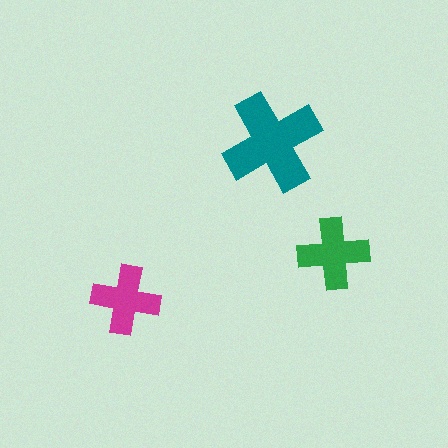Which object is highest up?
The teal cross is topmost.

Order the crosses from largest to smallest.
the teal one, the green one, the magenta one.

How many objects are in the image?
There are 3 objects in the image.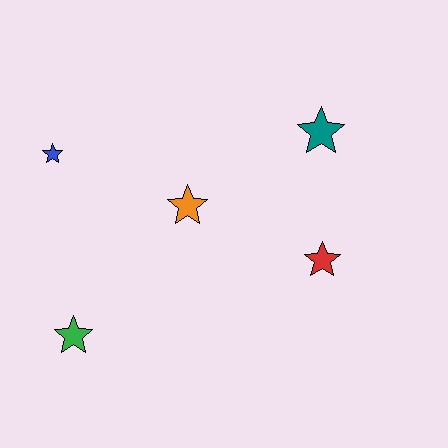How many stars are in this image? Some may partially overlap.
There are 5 stars.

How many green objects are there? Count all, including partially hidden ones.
There is 1 green object.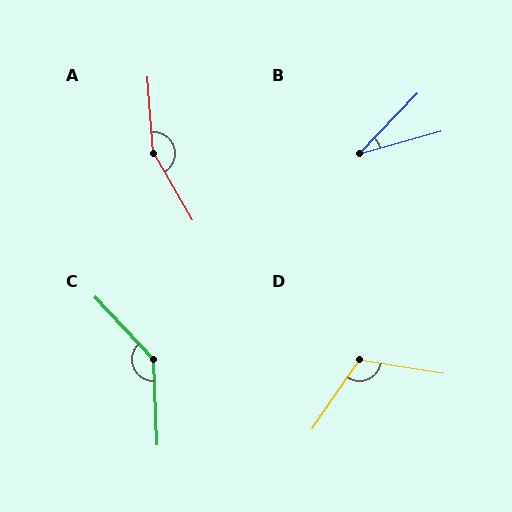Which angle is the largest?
A, at approximately 154 degrees.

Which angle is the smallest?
B, at approximately 31 degrees.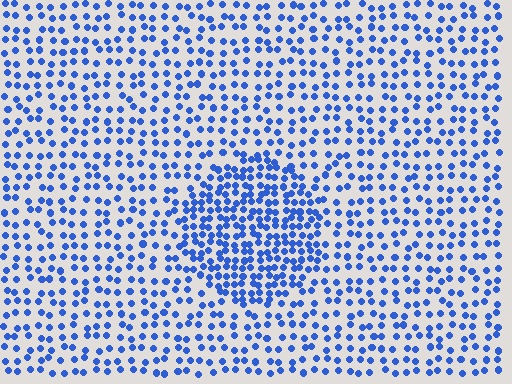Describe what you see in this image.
The image contains small blue elements arranged at two different densities. A circle-shaped region is visible where the elements are more densely packed than the surrounding area.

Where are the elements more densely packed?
The elements are more densely packed inside the circle boundary.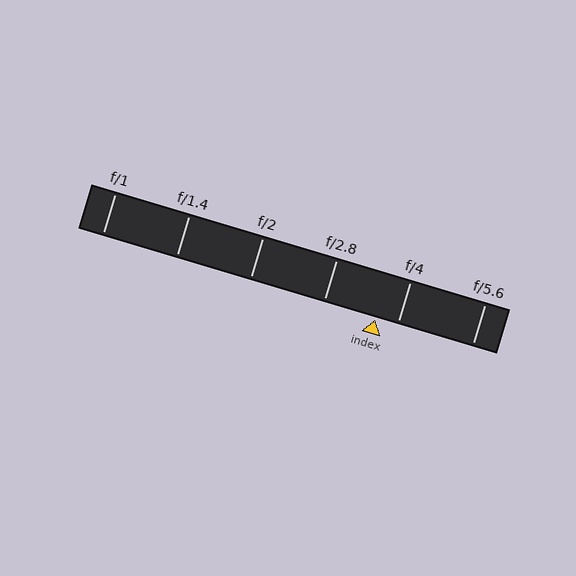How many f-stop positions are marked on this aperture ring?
There are 6 f-stop positions marked.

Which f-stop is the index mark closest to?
The index mark is closest to f/4.